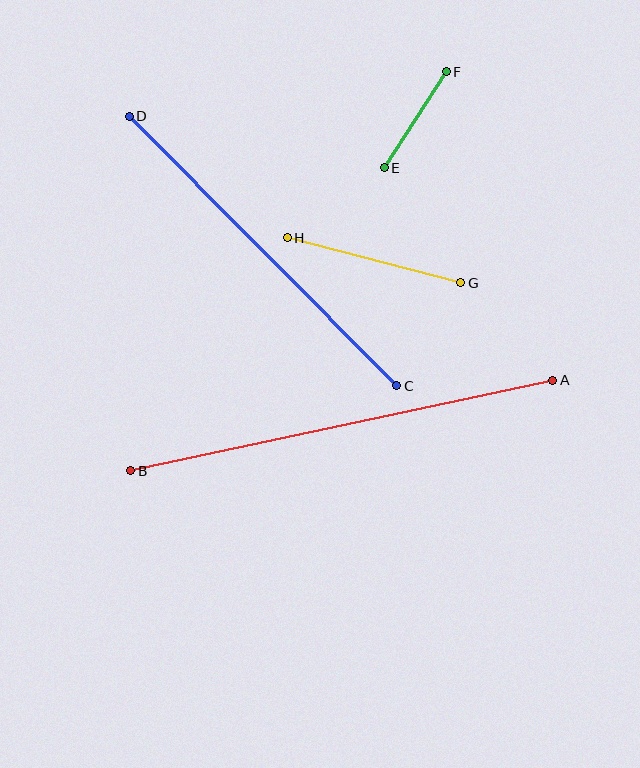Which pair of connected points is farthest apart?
Points A and B are farthest apart.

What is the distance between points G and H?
The distance is approximately 179 pixels.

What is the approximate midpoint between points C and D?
The midpoint is at approximately (263, 251) pixels.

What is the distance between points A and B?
The distance is approximately 432 pixels.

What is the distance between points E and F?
The distance is approximately 114 pixels.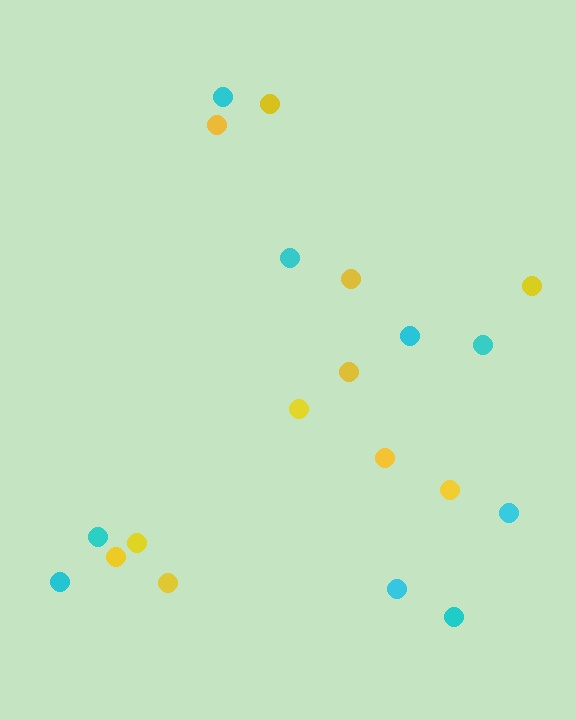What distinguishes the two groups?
There are 2 groups: one group of cyan circles (9) and one group of yellow circles (11).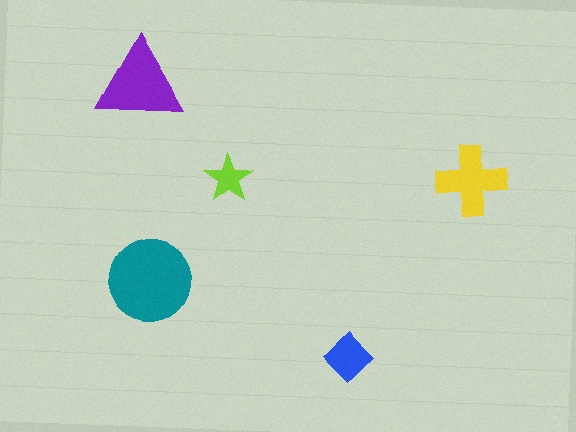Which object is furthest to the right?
The yellow cross is rightmost.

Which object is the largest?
The teal circle.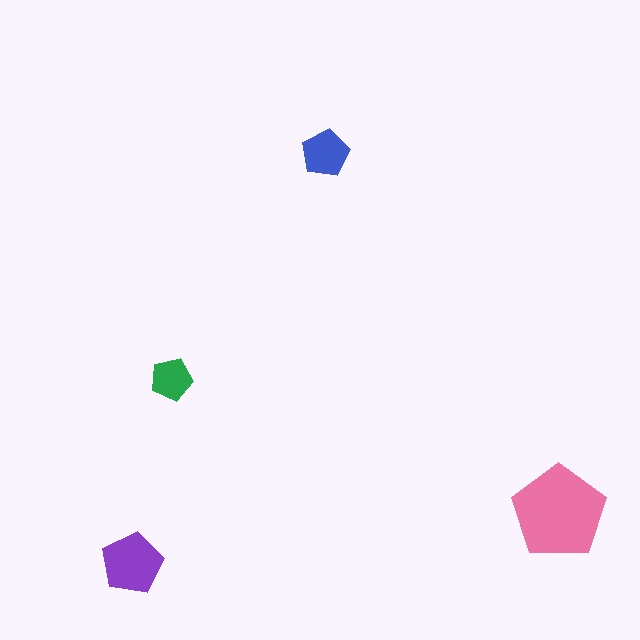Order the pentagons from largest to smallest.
the pink one, the purple one, the blue one, the green one.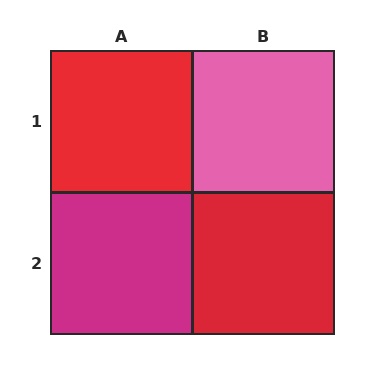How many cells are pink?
1 cell is pink.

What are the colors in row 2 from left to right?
Magenta, red.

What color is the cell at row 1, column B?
Pink.